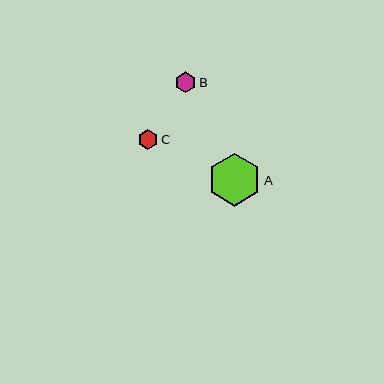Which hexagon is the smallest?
Hexagon C is the smallest with a size of approximately 20 pixels.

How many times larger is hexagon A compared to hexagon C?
Hexagon A is approximately 2.6 times the size of hexagon C.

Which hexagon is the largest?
Hexagon A is the largest with a size of approximately 53 pixels.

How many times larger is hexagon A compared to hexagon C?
Hexagon A is approximately 2.6 times the size of hexagon C.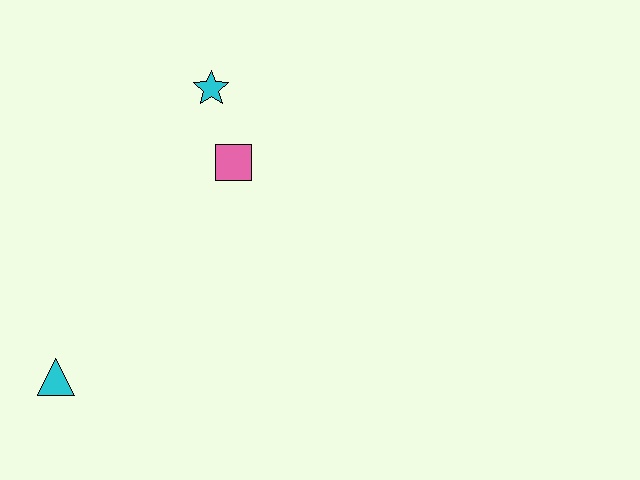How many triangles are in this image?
There is 1 triangle.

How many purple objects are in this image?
There are no purple objects.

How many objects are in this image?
There are 3 objects.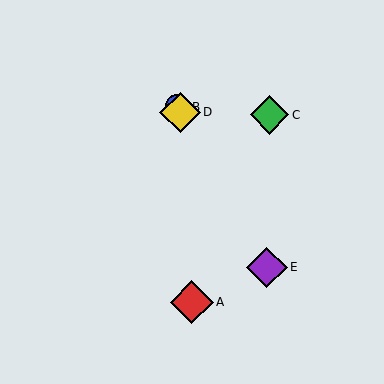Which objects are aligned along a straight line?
Objects B, D, E are aligned along a straight line.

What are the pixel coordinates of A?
Object A is at (192, 302).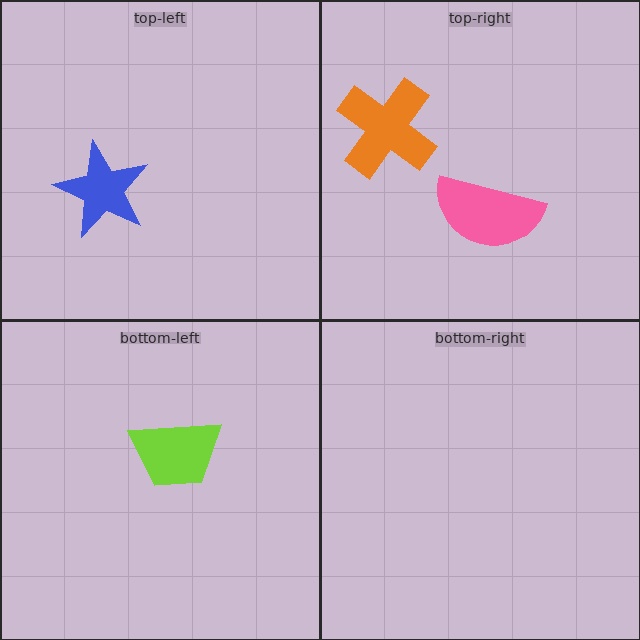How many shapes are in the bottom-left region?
1.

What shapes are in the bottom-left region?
The lime trapezoid.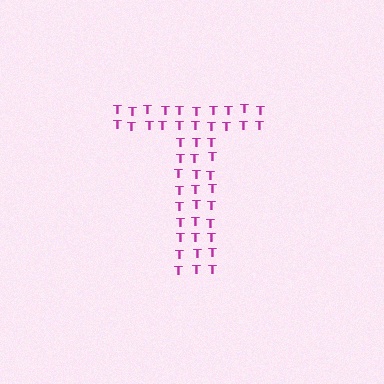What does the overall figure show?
The overall figure shows the letter T.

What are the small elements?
The small elements are letter T's.